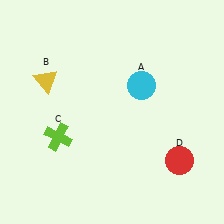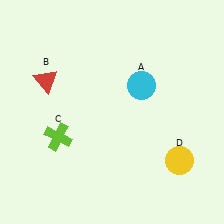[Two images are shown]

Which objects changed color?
B changed from yellow to red. D changed from red to yellow.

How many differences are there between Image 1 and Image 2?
There are 2 differences between the two images.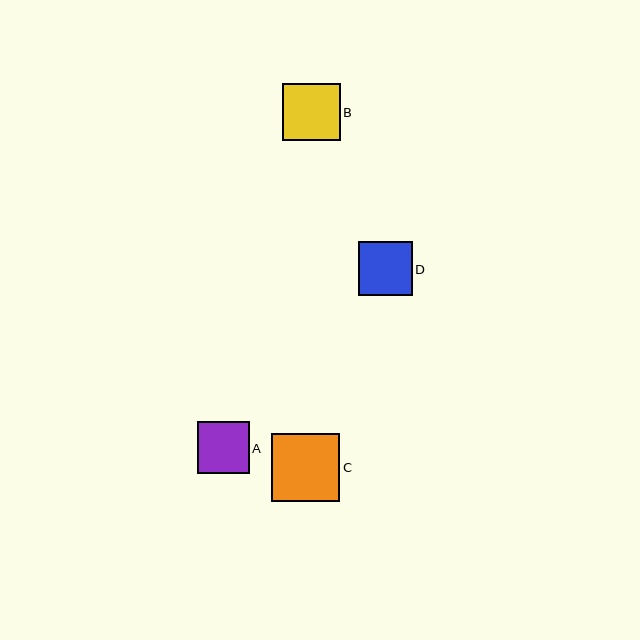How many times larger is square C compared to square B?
Square C is approximately 1.2 times the size of square B.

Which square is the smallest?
Square A is the smallest with a size of approximately 52 pixels.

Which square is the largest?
Square C is the largest with a size of approximately 68 pixels.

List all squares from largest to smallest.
From largest to smallest: C, B, D, A.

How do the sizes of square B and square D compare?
Square B and square D are approximately the same size.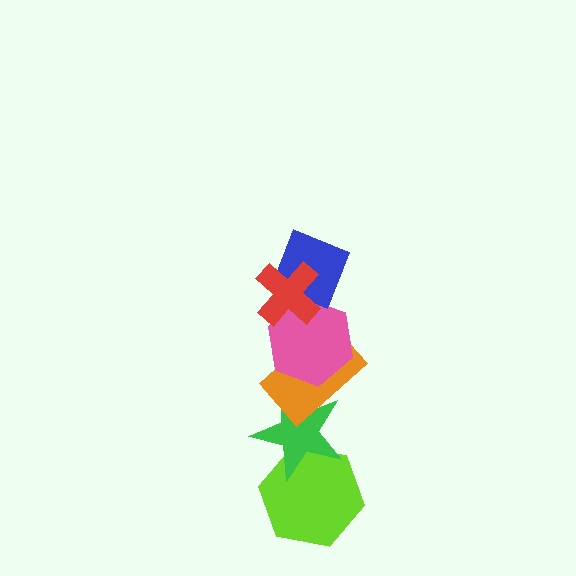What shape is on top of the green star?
The orange rectangle is on top of the green star.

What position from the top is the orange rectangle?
The orange rectangle is 4th from the top.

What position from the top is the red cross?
The red cross is 1st from the top.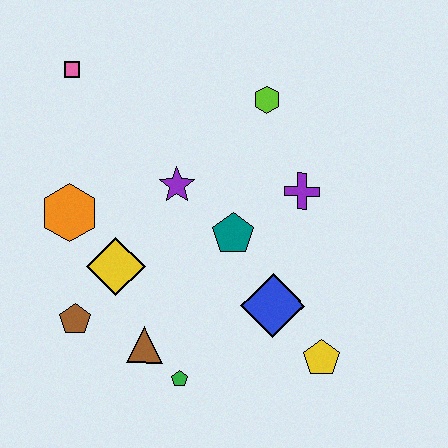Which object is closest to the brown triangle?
The green pentagon is closest to the brown triangle.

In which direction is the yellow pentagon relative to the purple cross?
The yellow pentagon is below the purple cross.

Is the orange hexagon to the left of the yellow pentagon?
Yes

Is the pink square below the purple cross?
No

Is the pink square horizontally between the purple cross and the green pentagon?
No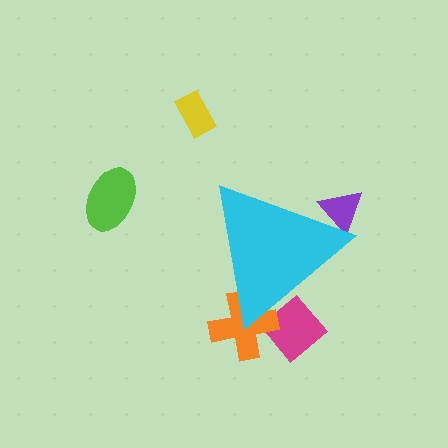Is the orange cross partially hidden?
Yes, the orange cross is partially hidden behind the cyan triangle.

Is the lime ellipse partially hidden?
No, the lime ellipse is fully visible.